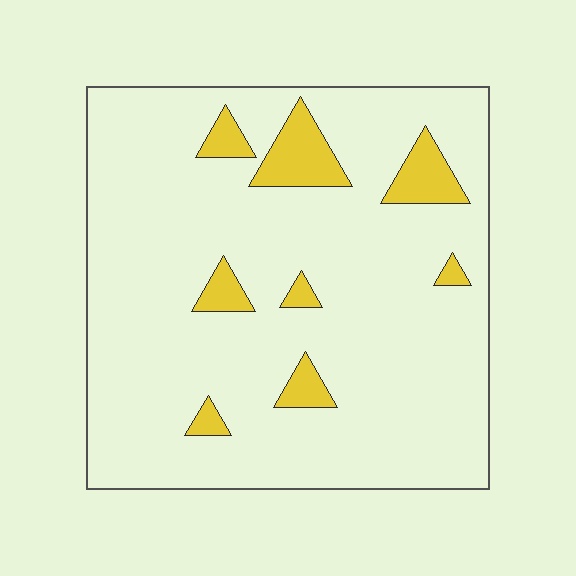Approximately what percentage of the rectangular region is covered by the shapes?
Approximately 10%.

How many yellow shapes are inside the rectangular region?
8.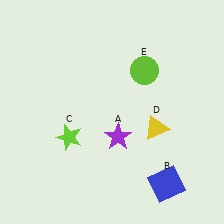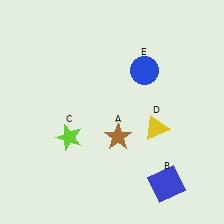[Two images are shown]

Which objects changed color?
A changed from purple to brown. E changed from lime to blue.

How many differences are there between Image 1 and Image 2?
There are 2 differences between the two images.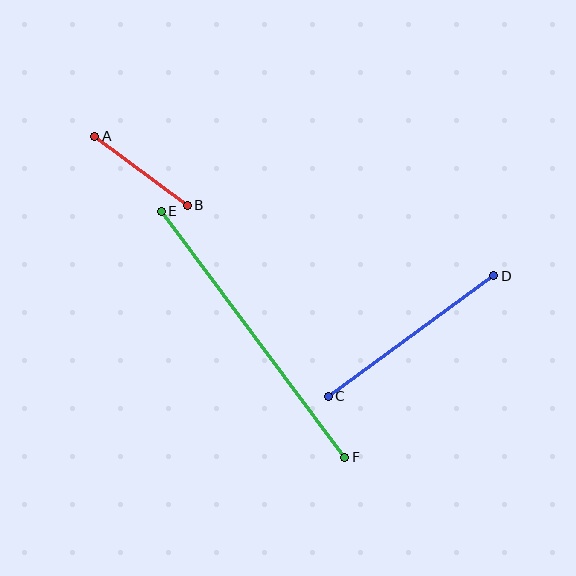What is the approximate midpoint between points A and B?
The midpoint is at approximately (141, 171) pixels.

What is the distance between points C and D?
The distance is approximately 205 pixels.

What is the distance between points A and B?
The distance is approximately 115 pixels.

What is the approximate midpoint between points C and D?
The midpoint is at approximately (411, 336) pixels.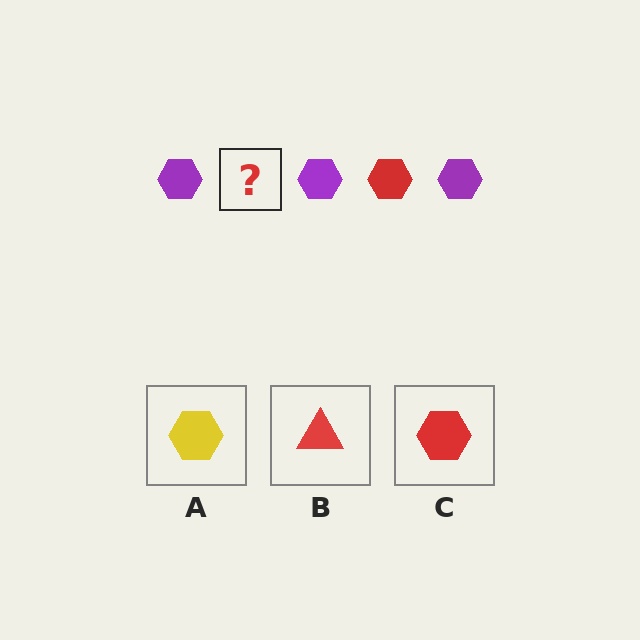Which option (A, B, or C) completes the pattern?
C.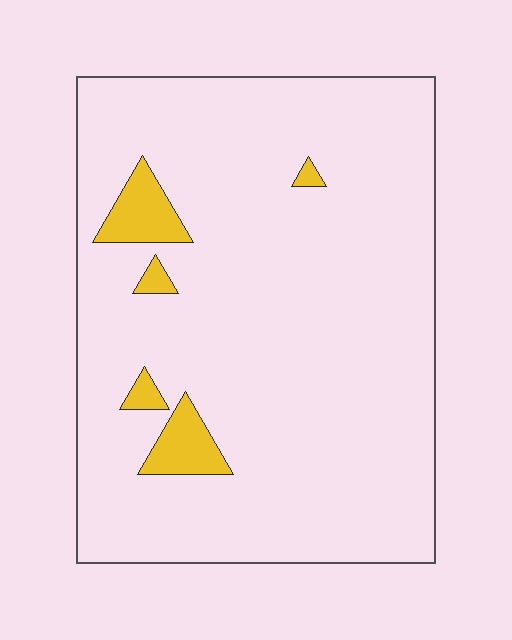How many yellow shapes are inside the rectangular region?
5.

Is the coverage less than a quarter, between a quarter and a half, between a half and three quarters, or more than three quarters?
Less than a quarter.